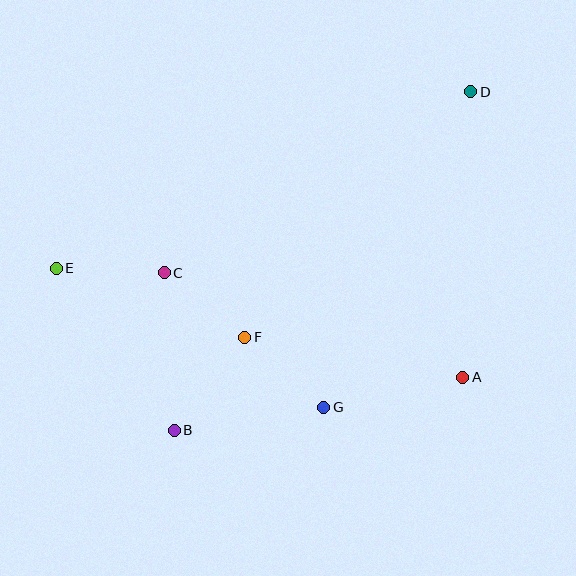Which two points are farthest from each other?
Points D and E are farthest from each other.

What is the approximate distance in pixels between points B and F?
The distance between B and F is approximately 117 pixels.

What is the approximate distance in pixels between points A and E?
The distance between A and E is approximately 421 pixels.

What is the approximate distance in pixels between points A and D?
The distance between A and D is approximately 286 pixels.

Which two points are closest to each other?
Points C and F are closest to each other.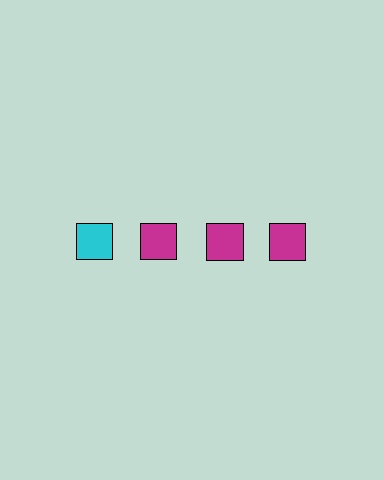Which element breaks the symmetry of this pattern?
The cyan square in the top row, leftmost column breaks the symmetry. All other shapes are magenta squares.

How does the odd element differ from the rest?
It has a different color: cyan instead of magenta.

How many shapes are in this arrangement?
There are 4 shapes arranged in a grid pattern.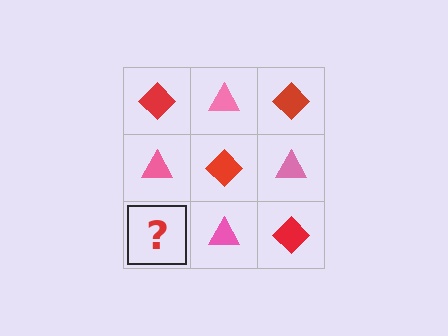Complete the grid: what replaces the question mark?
The question mark should be replaced with a red diamond.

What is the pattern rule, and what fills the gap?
The rule is that it alternates red diamond and pink triangle in a checkerboard pattern. The gap should be filled with a red diamond.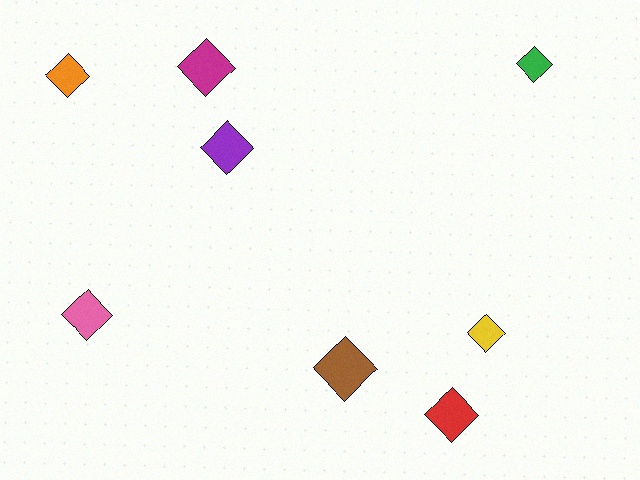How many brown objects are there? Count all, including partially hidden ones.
There is 1 brown object.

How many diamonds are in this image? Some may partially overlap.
There are 8 diamonds.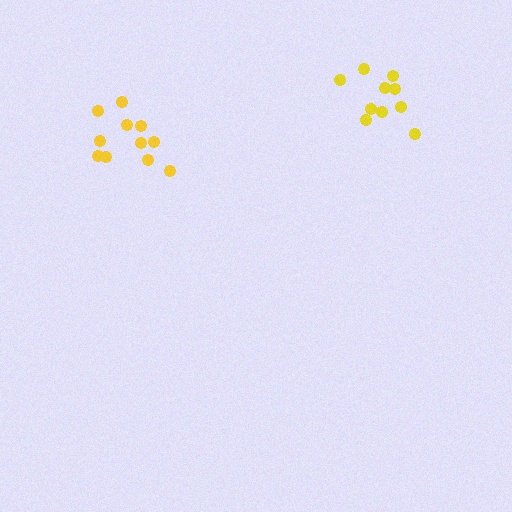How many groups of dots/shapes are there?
There are 2 groups.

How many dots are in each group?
Group 1: 10 dots, Group 2: 11 dots (21 total).